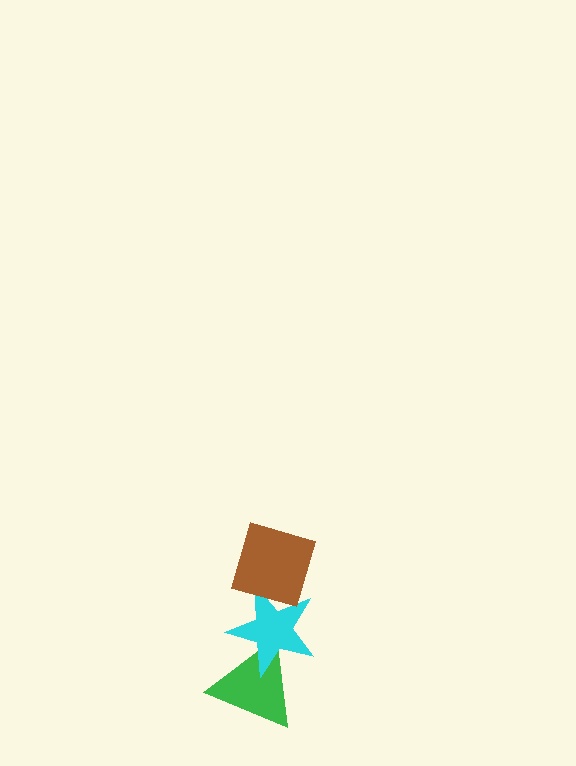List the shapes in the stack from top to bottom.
From top to bottom: the brown diamond, the cyan star, the green triangle.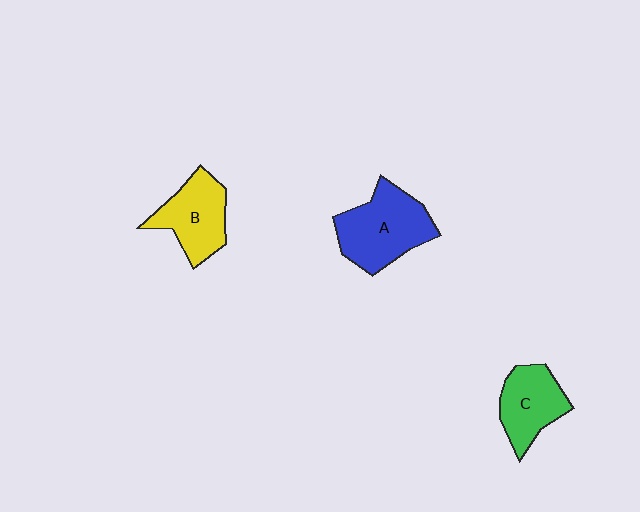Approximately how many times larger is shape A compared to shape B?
Approximately 1.3 times.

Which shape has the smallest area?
Shape C (green).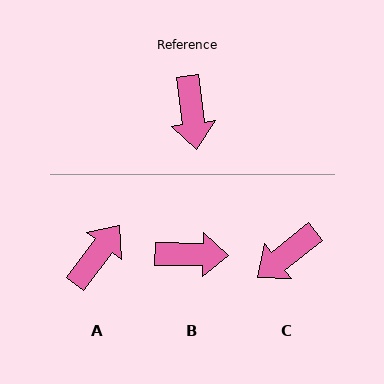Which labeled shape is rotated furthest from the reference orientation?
A, about 136 degrees away.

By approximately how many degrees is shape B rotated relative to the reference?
Approximately 82 degrees counter-clockwise.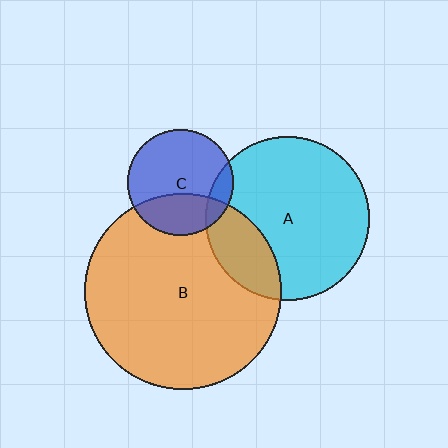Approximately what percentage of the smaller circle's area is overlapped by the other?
Approximately 20%.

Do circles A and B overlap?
Yes.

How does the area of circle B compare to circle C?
Approximately 3.5 times.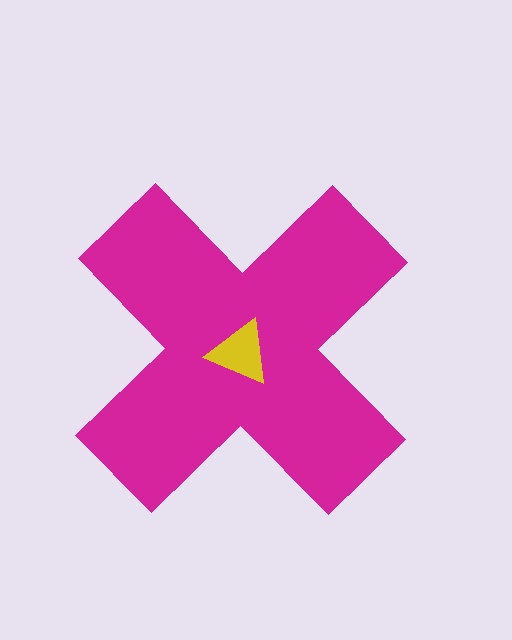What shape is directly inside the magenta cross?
The yellow triangle.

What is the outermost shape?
The magenta cross.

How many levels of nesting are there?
2.